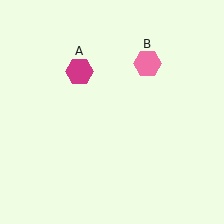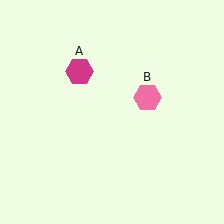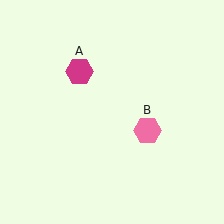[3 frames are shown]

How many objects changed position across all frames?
1 object changed position: pink hexagon (object B).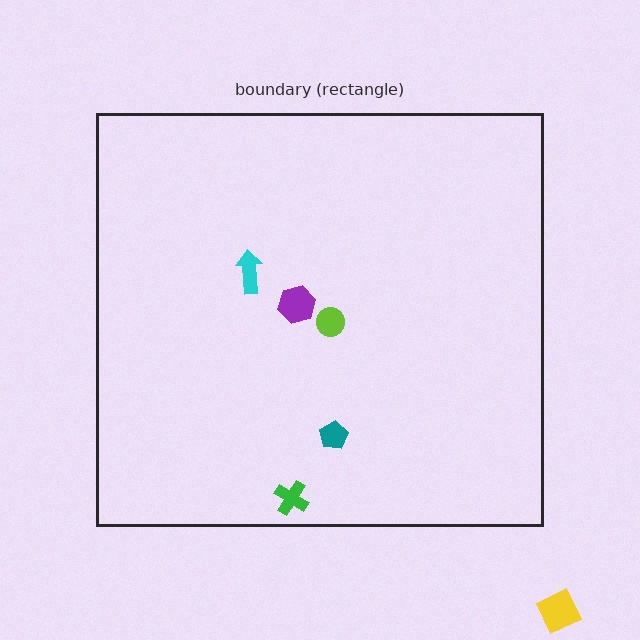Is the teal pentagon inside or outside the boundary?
Inside.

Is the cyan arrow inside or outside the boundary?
Inside.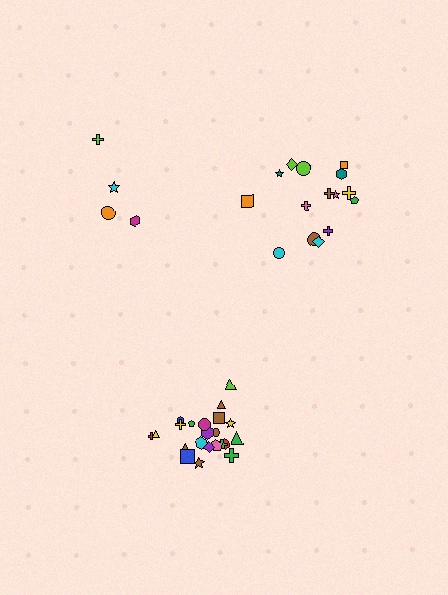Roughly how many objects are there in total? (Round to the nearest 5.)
Roughly 40 objects in total.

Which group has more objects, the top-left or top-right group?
The top-right group.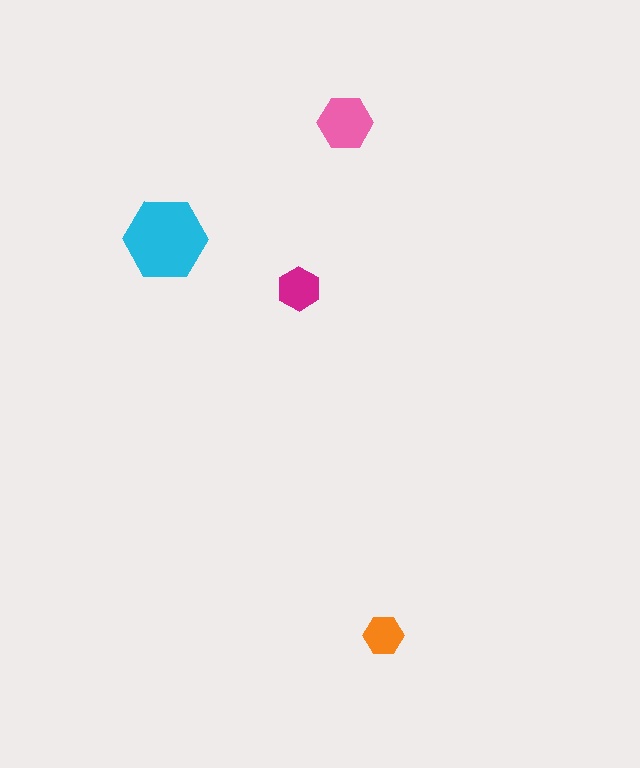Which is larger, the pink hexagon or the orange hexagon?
The pink one.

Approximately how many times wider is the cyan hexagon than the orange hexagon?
About 2 times wider.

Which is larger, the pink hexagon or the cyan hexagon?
The cyan one.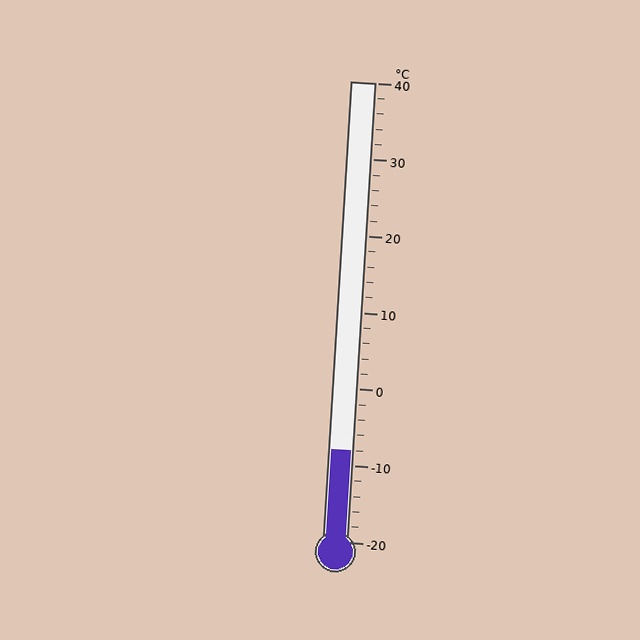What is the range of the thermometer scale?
The thermometer scale ranges from -20°C to 40°C.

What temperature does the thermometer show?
The thermometer shows approximately -8°C.